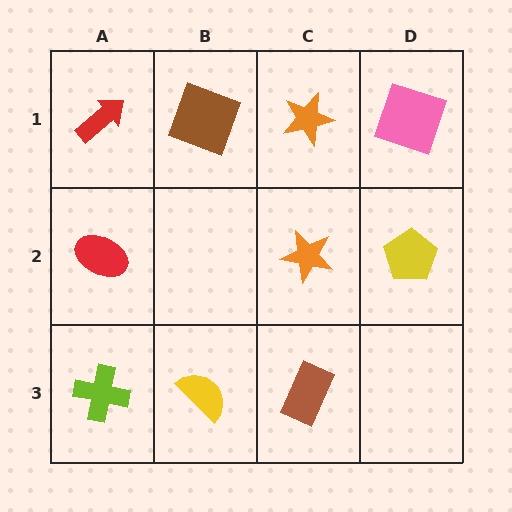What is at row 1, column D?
A pink square.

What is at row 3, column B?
A yellow semicircle.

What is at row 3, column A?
A lime cross.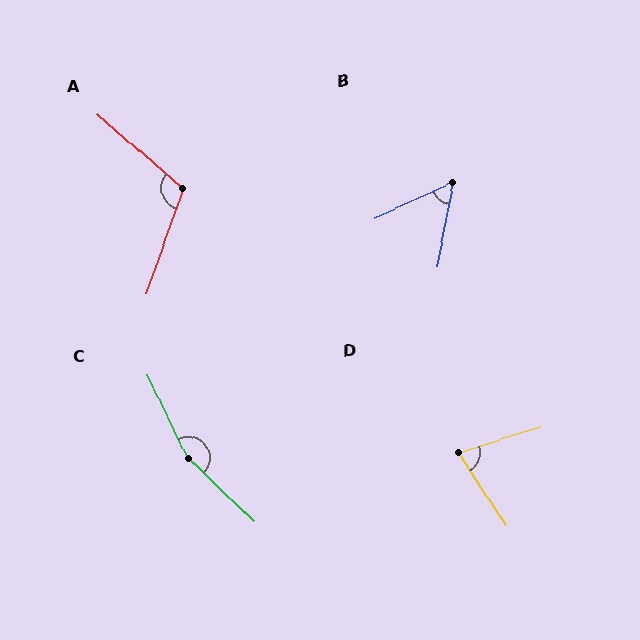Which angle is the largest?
C, at approximately 160 degrees.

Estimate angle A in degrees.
Approximately 111 degrees.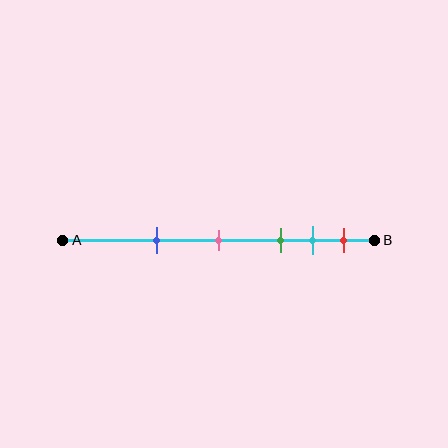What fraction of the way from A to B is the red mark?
The red mark is approximately 90% (0.9) of the way from A to B.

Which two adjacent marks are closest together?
The cyan and red marks are the closest adjacent pair.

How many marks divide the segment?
There are 5 marks dividing the segment.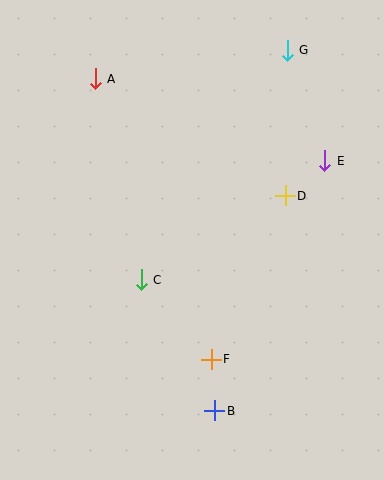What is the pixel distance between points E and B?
The distance between E and B is 273 pixels.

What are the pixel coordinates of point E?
Point E is at (325, 161).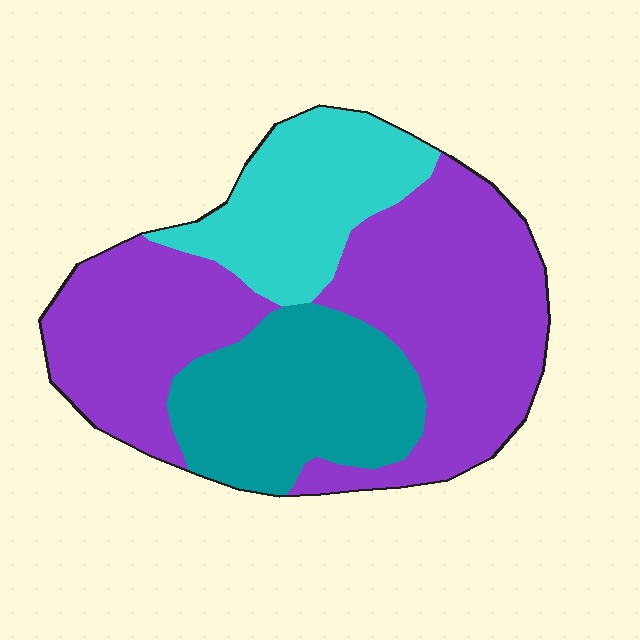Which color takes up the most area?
Purple, at roughly 55%.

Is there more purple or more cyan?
Purple.